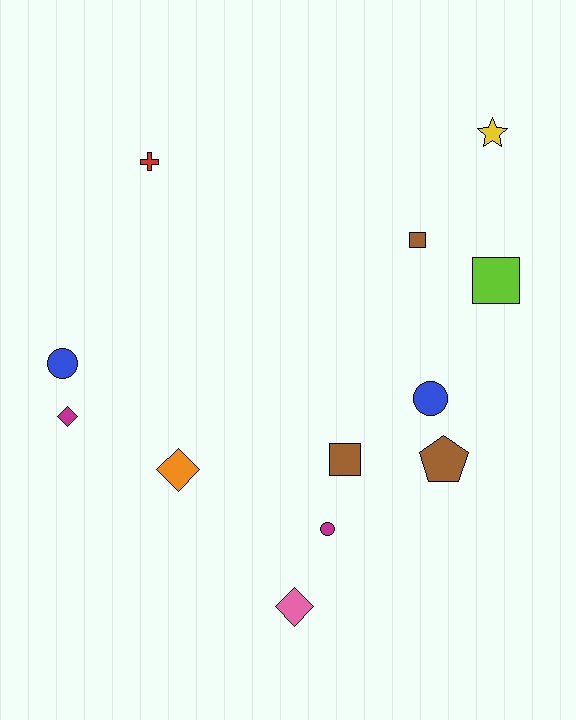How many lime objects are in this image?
There is 1 lime object.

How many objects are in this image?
There are 12 objects.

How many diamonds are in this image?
There are 3 diamonds.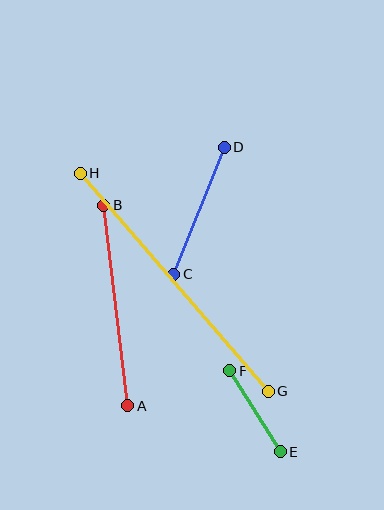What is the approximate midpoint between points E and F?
The midpoint is at approximately (255, 411) pixels.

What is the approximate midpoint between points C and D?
The midpoint is at approximately (199, 211) pixels.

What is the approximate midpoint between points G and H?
The midpoint is at approximately (174, 282) pixels.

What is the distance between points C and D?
The distance is approximately 136 pixels.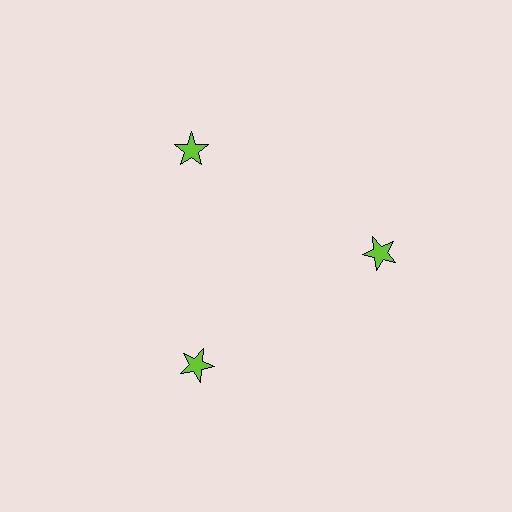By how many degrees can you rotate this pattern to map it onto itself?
The pattern maps onto itself every 120 degrees of rotation.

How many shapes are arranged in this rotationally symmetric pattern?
There are 3 shapes, arranged in 3 groups of 1.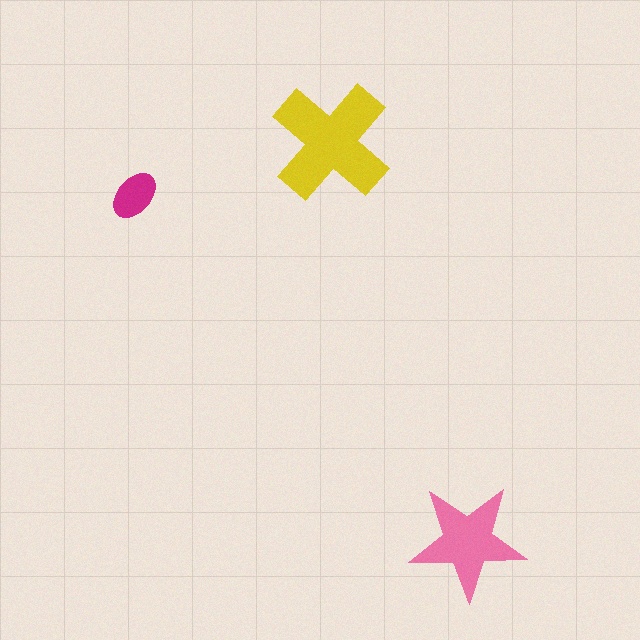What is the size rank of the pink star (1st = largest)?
2nd.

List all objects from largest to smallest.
The yellow cross, the pink star, the magenta ellipse.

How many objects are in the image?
There are 3 objects in the image.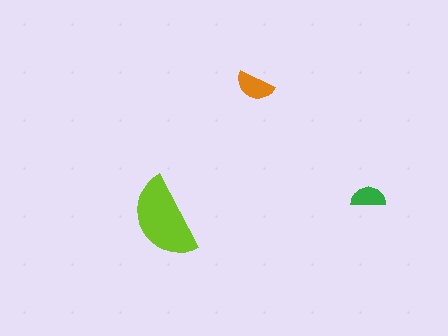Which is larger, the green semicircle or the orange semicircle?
The orange one.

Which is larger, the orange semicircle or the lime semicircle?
The lime one.